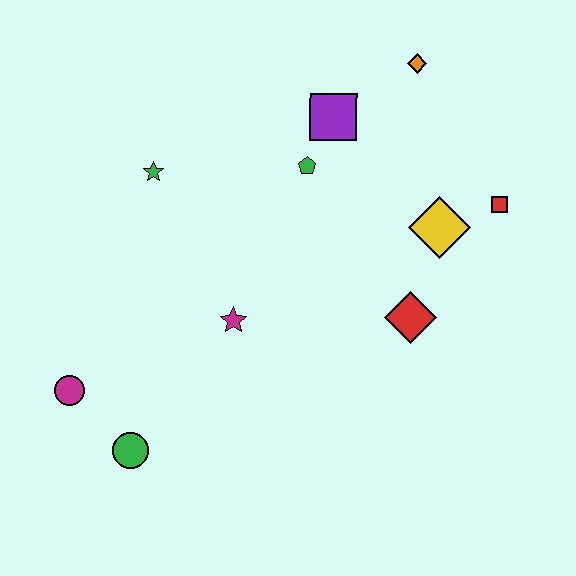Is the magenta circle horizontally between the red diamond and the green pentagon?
No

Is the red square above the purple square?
No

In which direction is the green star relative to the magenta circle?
The green star is above the magenta circle.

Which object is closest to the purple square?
The green pentagon is closest to the purple square.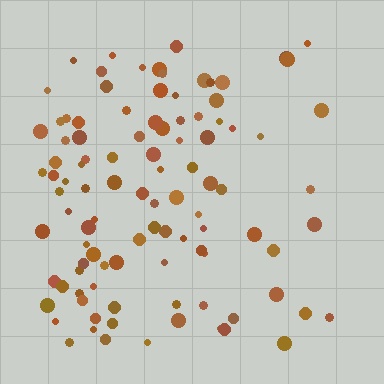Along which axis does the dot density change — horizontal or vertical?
Horizontal.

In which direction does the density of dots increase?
From right to left, with the left side densest.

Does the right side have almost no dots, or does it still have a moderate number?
Still a moderate number, just noticeably fewer than the left.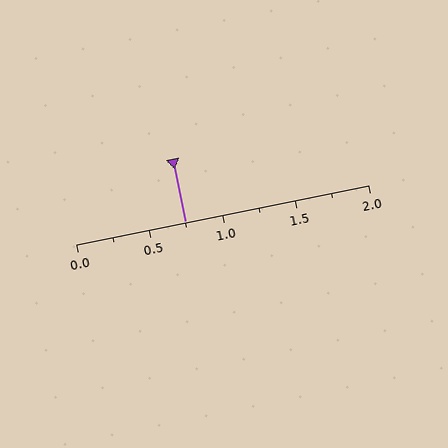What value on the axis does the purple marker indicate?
The marker indicates approximately 0.75.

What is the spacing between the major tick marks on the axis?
The major ticks are spaced 0.5 apart.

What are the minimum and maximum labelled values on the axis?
The axis runs from 0.0 to 2.0.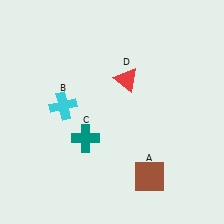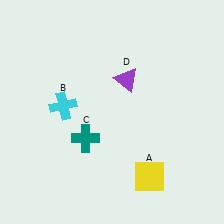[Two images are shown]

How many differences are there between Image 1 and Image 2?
There are 2 differences between the two images.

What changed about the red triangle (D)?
In Image 1, D is red. In Image 2, it changed to purple.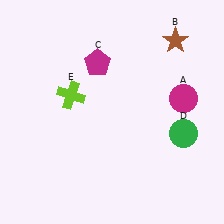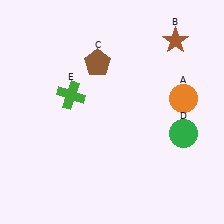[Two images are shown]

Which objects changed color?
A changed from magenta to orange. C changed from magenta to brown. E changed from lime to green.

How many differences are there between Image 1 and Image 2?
There are 3 differences between the two images.